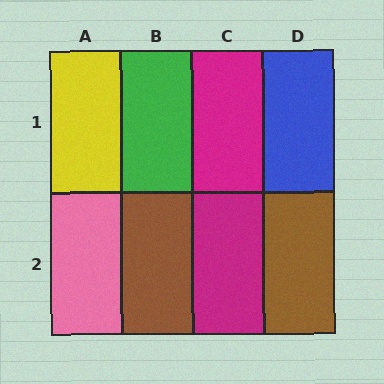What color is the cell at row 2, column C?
Magenta.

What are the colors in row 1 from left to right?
Yellow, green, magenta, blue.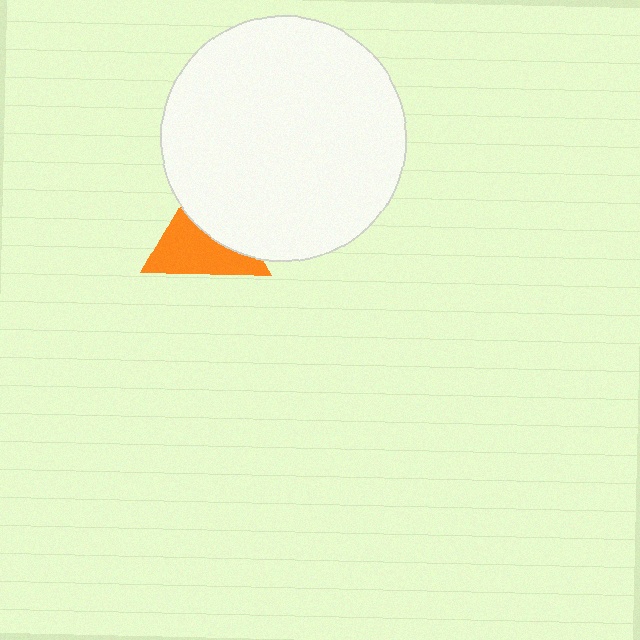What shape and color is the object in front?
The object in front is a white circle.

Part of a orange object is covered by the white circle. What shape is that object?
It is a triangle.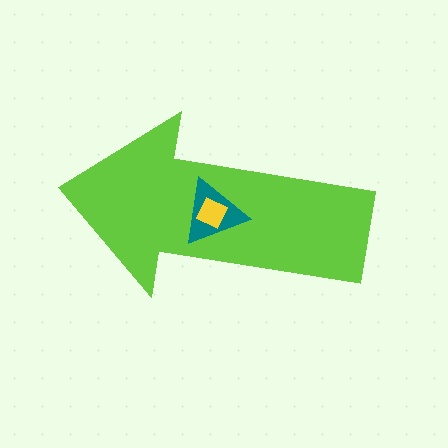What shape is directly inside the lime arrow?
The teal triangle.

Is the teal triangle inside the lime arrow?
Yes.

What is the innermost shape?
The yellow square.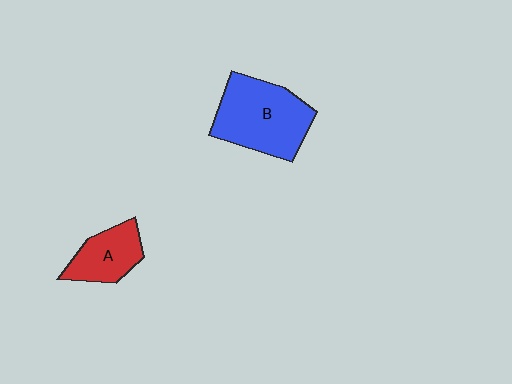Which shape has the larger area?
Shape B (blue).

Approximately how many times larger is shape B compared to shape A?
Approximately 1.8 times.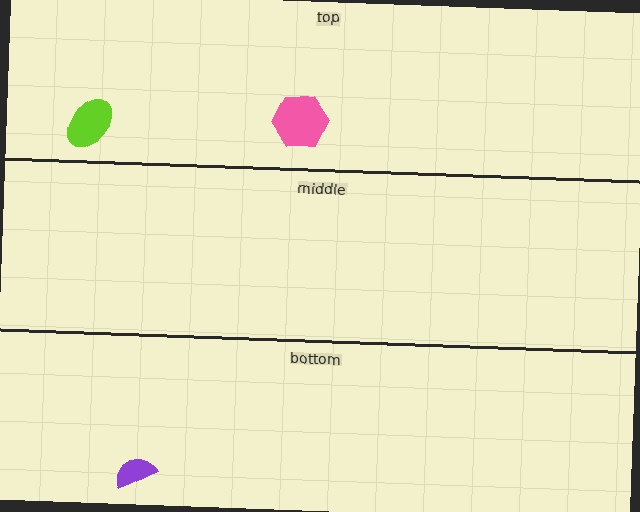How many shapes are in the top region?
2.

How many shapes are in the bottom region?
1.